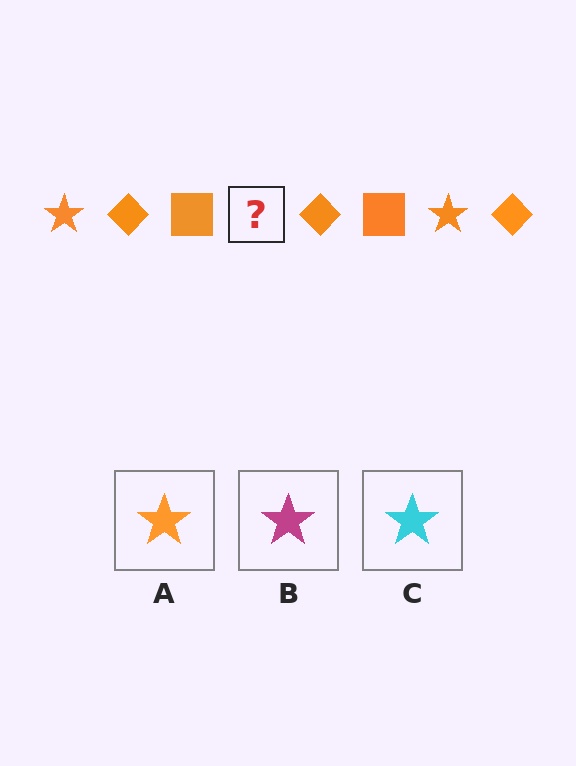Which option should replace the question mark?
Option A.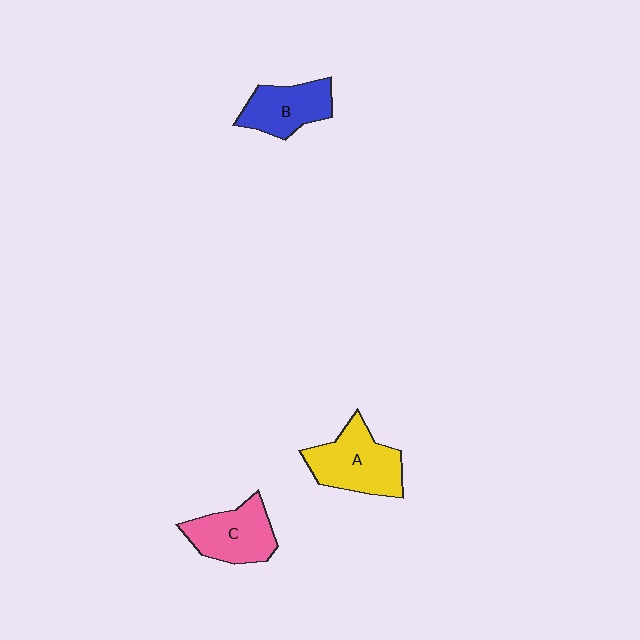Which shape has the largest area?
Shape A (yellow).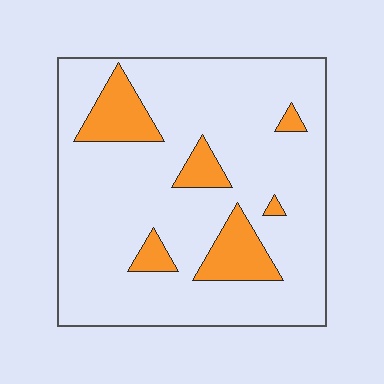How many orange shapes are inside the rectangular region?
6.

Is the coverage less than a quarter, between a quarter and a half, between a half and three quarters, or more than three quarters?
Less than a quarter.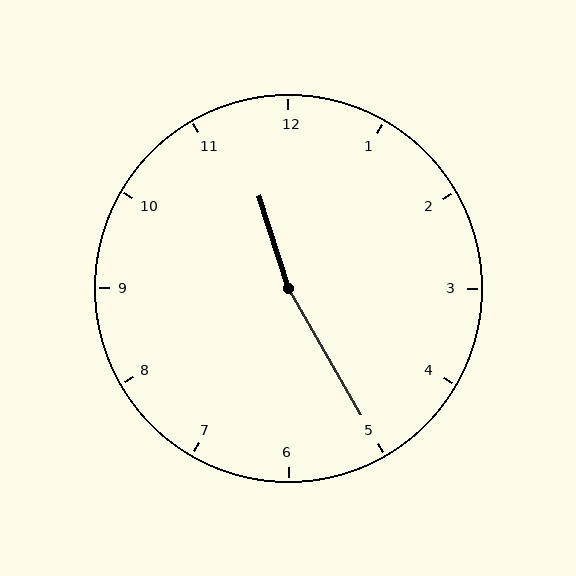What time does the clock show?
11:25.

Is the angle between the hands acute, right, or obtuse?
It is obtuse.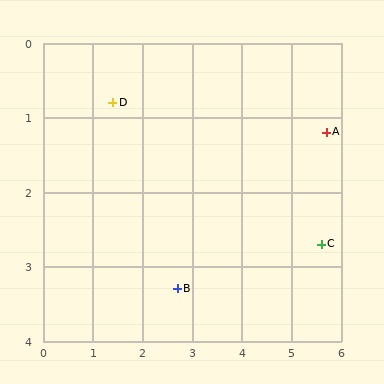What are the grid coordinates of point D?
Point D is at approximately (1.4, 0.8).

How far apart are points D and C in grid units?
Points D and C are about 4.6 grid units apart.